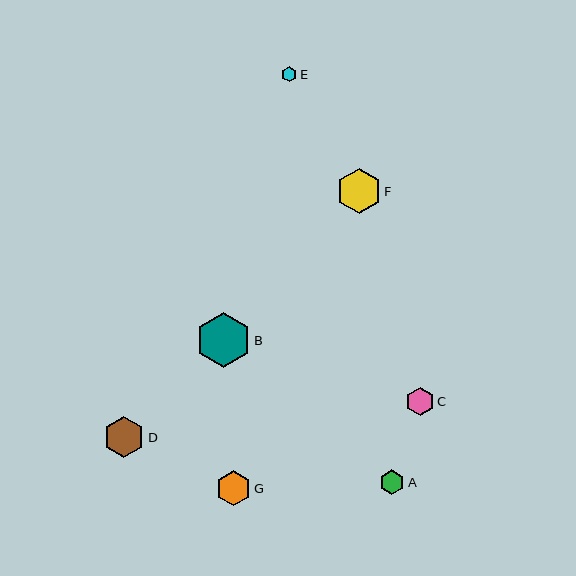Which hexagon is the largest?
Hexagon B is the largest with a size of approximately 55 pixels.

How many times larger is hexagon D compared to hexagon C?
Hexagon D is approximately 1.5 times the size of hexagon C.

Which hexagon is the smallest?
Hexagon E is the smallest with a size of approximately 15 pixels.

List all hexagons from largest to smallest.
From largest to smallest: B, F, D, G, C, A, E.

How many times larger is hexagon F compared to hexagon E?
Hexagon F is approximately 2.9 times the size of hexagon E.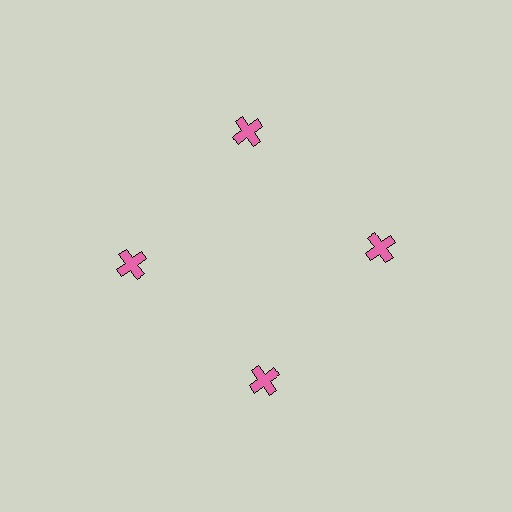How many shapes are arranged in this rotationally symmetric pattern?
There are 4 shapes, arranged in 4 groups of 1.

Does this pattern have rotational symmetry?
Yes, this pattern has 4-fold rotational symmetry. It looks the same after rotating 90 degrees around the center.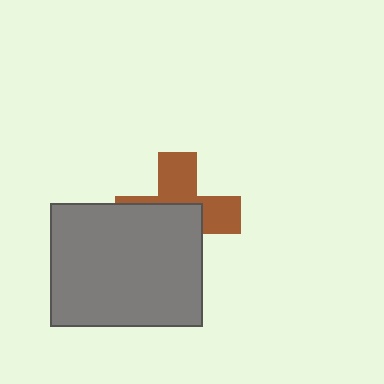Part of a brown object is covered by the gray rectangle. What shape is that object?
It is a cross.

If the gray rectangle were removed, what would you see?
You would see the complete brown cross.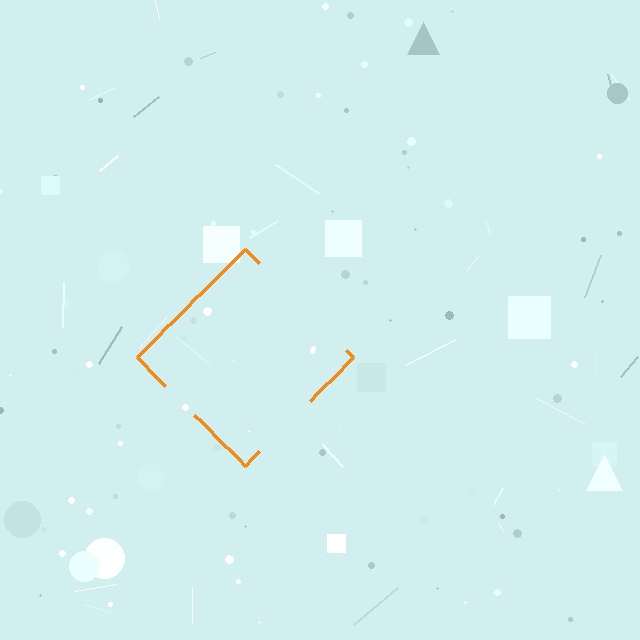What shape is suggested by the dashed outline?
The dashed outline suggests a diamond.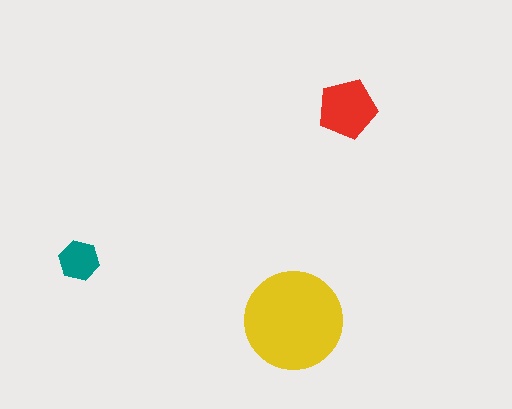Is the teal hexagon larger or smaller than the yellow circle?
Smaller.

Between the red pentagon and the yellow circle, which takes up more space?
The yellow circle.